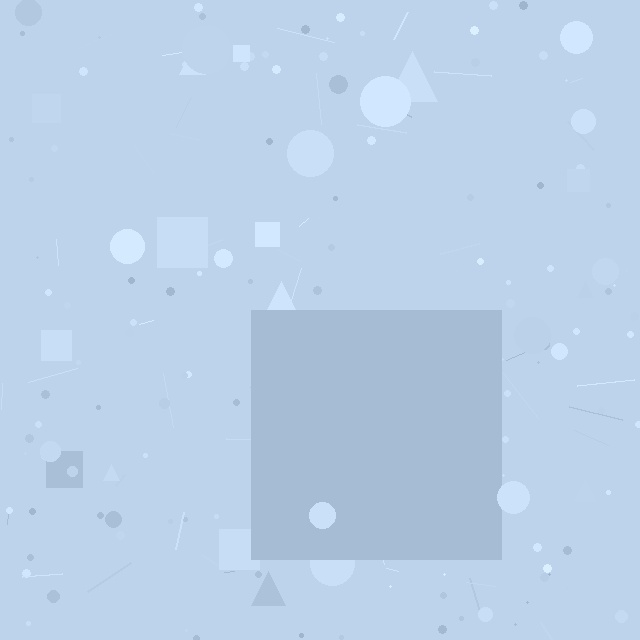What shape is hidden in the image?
A square is hidden in the image.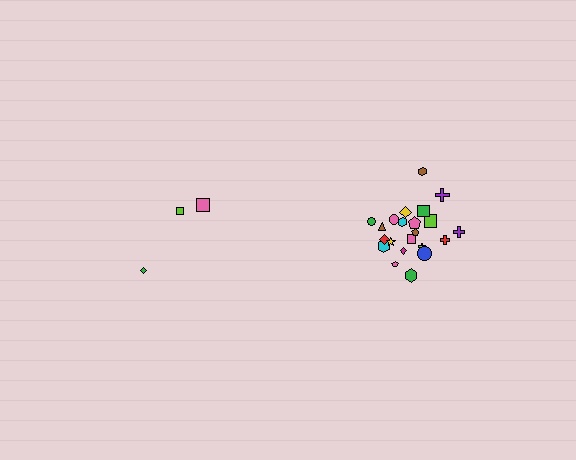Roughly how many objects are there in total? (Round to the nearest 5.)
Roughly 25 objects in total.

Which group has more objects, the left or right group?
The right group.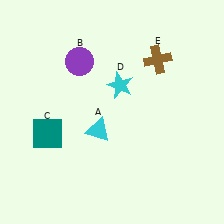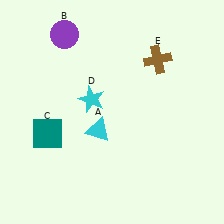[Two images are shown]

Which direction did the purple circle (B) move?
The purple circle (B) moved up.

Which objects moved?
The objects that moved are: the purple circle (B), the cyan star (D).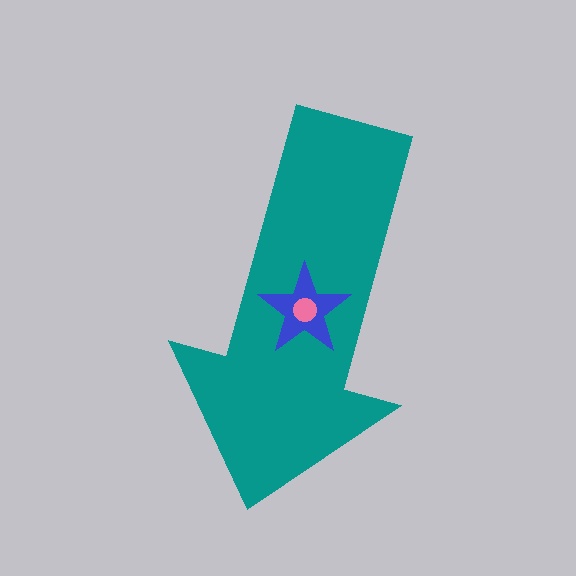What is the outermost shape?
The teal arrow.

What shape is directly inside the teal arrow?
The blue star.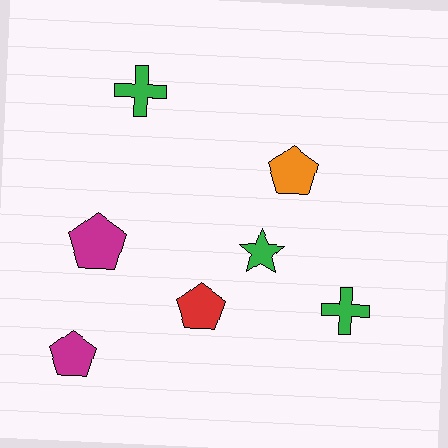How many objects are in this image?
There are 7 objects.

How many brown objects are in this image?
There are no brown objects.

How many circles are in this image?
There are no circles.